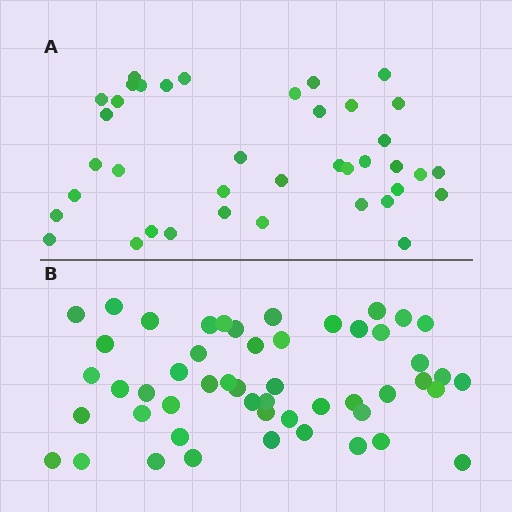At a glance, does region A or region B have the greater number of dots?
Region B (the bottom region) has more dots.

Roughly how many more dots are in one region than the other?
Region B has roughly 12 or so more dots than region A.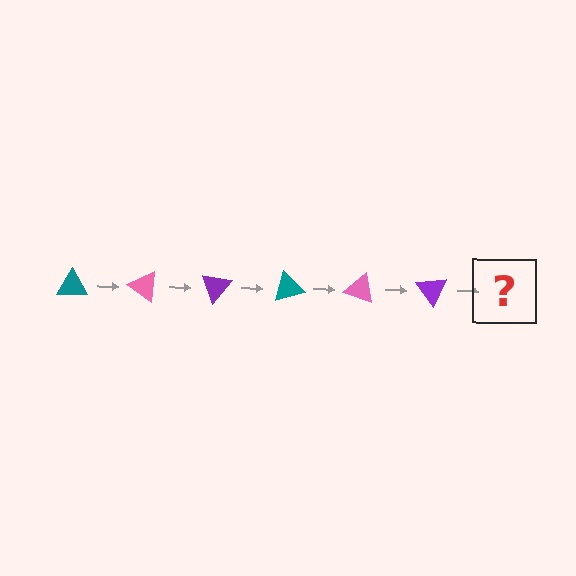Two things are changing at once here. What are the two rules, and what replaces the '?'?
The two rules are that it rotates 35 degrees each step and the color cycles through teal, pink, and purple. The '?' should be a teal triangle, rotated 210 degrees from the start.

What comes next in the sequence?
The next element should be a teal triangle, rotated 210 degrees from the start.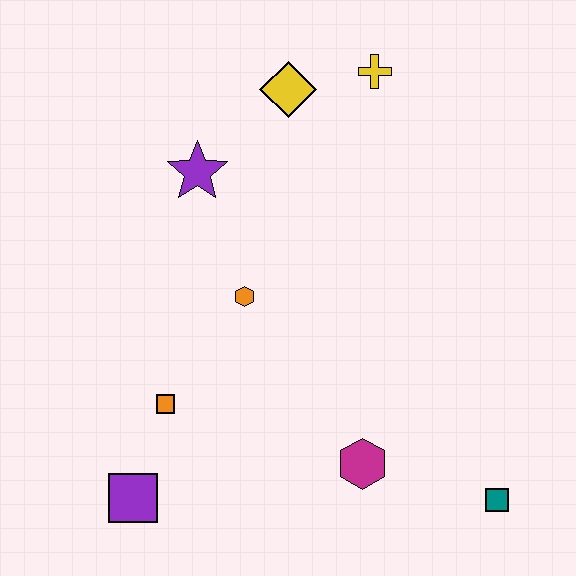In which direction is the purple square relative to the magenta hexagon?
The purple square is to the left of the magenta hexagon.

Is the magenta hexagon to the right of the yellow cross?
No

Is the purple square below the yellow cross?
Yes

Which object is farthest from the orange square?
The yellow cross is farthest from the orange square.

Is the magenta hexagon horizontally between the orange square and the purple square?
No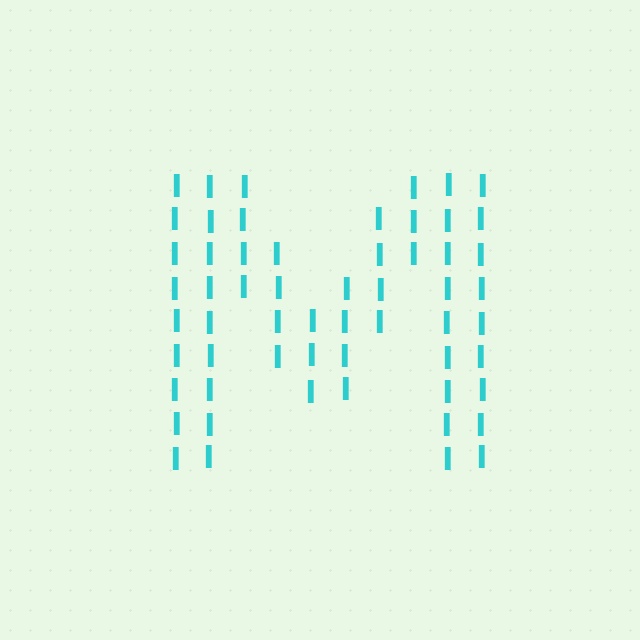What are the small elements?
The small elements are letter I's.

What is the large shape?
The large shape is the letter M.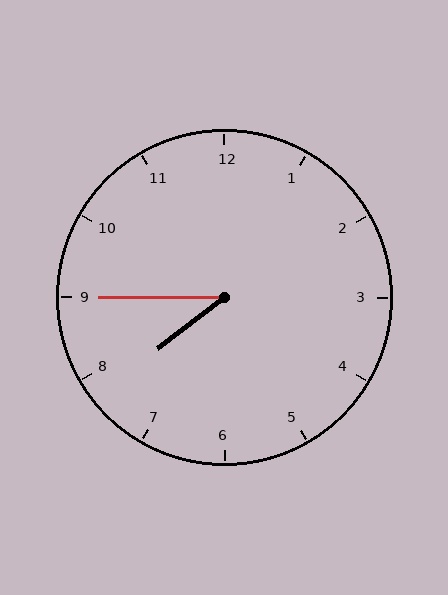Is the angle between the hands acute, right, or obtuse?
It is acute.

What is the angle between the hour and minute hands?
Approximately 38 degrees.